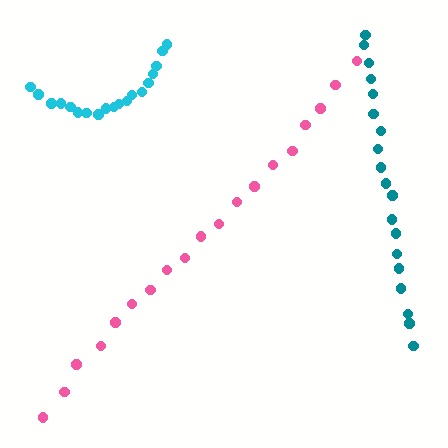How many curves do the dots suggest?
There are 3 distinct paths.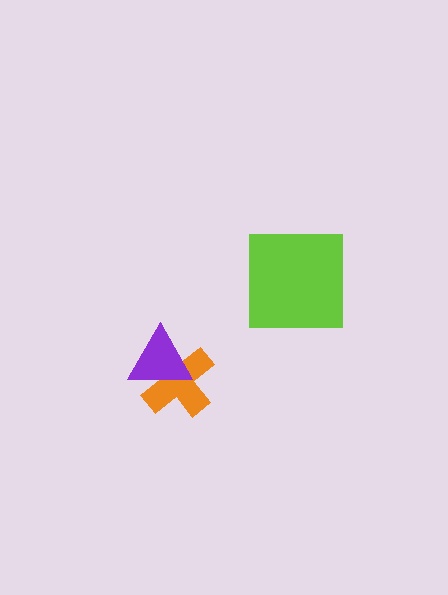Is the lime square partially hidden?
No, no other shape covers it.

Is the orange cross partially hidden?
Yes, it is partially covered by another shape.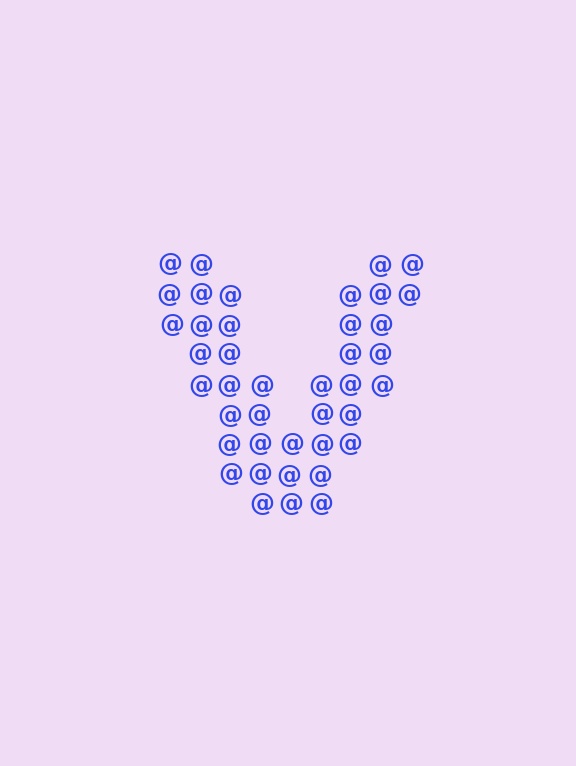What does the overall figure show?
The overall figure shows the letter V.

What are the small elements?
The small elements are at signs.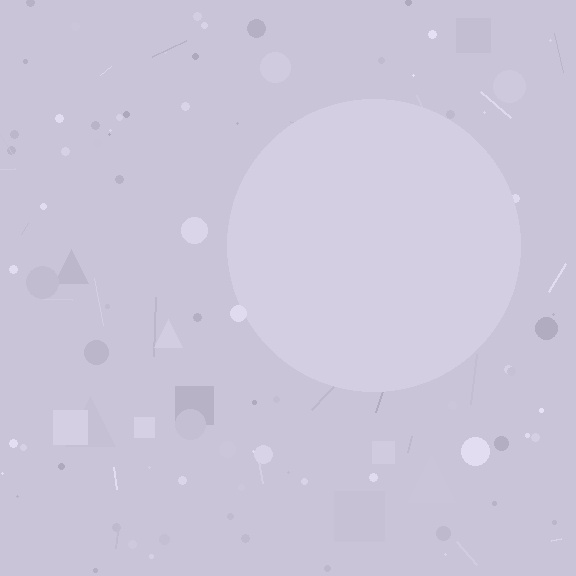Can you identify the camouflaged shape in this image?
The camouflaged shape is a circle.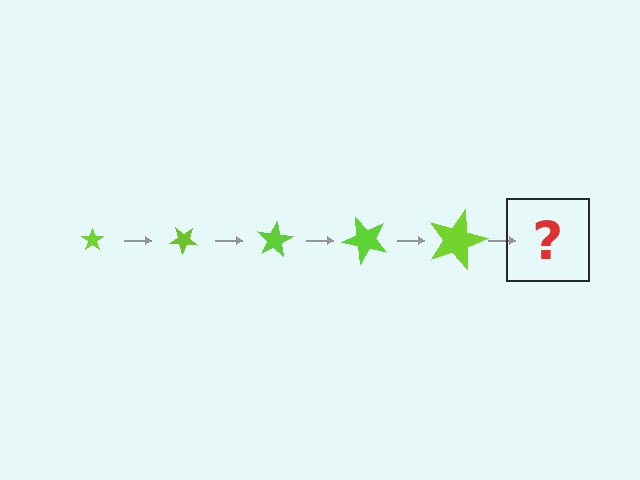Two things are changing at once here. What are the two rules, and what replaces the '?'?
The two rules are that the star grows larger each step and it rotates 40 degrees each step. The '?' should be a star, larger than the previous one and rotated 200 degrees from the start.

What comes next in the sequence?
The next element should be a star, larger than the previous one and rotated 200 degrees from the start.